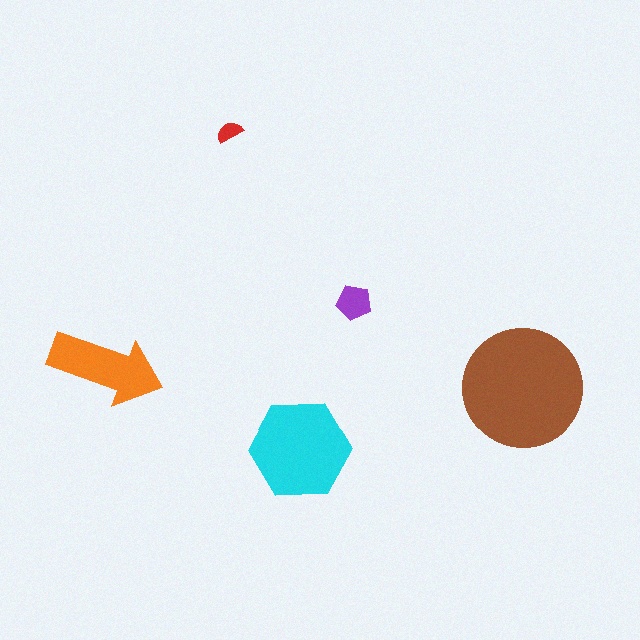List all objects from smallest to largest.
The red semicircle, the purple pentagon, the orange arrow, the cyan hexagon, the brown circle.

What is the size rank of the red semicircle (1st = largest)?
5th.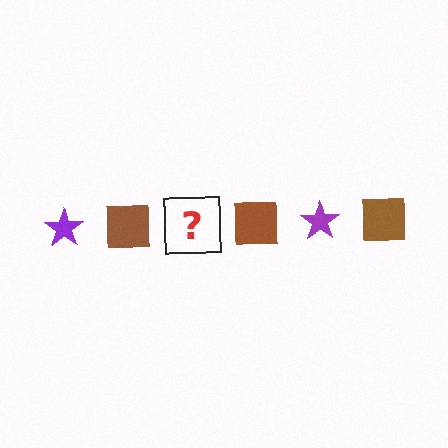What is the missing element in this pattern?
The missing element is a purple star.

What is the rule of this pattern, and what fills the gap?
The rule is that the pattern alternates between purple star and brown square. The gap should be filled with a purple star.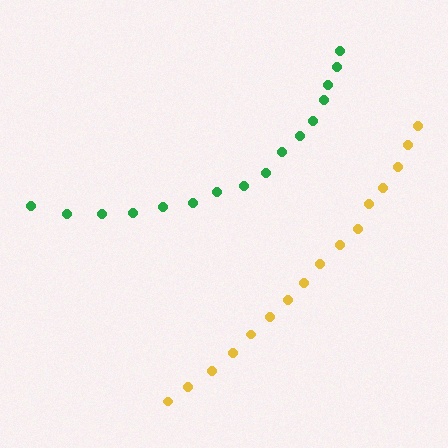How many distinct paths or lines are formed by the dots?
There are 2 distinct paths.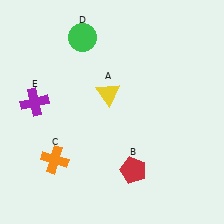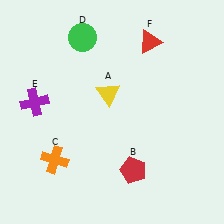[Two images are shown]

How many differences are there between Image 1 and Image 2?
There is 1 difference between the two images.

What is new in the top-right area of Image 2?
A red triangle (F) was added in the top-right area of Image 2.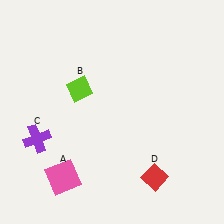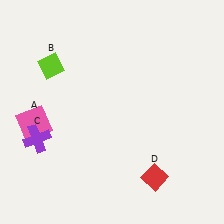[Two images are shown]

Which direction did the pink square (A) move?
The pink square (A) moved up.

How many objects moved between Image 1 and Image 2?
2 objects moved between the two images.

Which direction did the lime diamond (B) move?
The lime diamond (B) moved left.